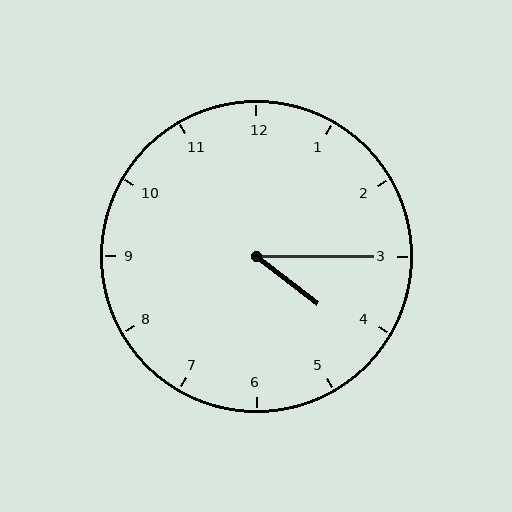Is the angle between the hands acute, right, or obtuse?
It is acute.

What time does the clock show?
4:15.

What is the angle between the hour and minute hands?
Approximately 38 degrees.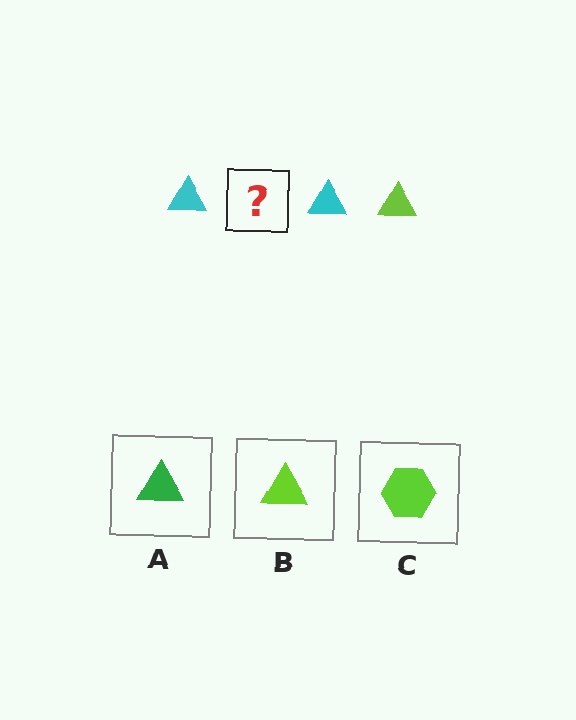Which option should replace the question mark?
Option B.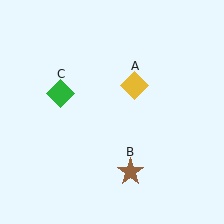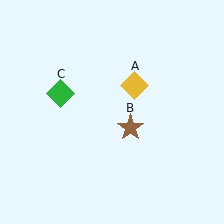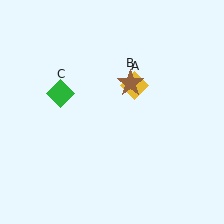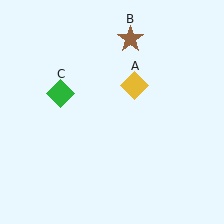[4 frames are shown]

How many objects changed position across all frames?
1 object changed position: brown star (object B).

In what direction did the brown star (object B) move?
The brown star (object B) moved up.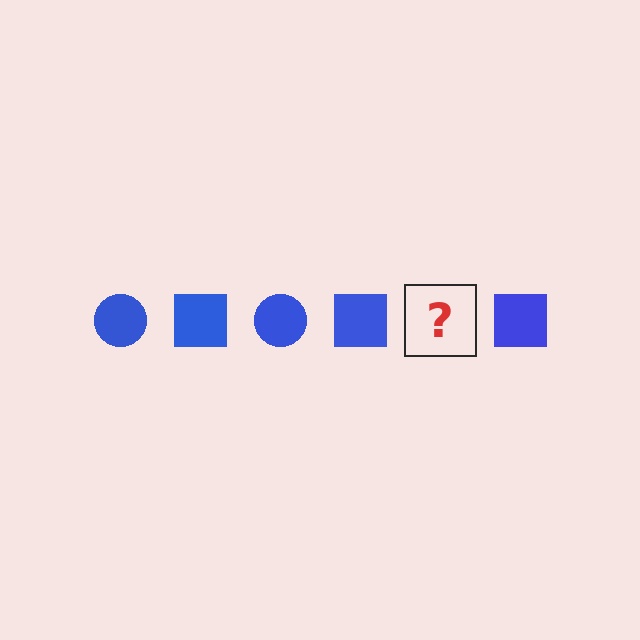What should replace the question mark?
The question mark should be replaced with a blue circle.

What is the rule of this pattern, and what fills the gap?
The rule is that the pattern cycles through circle, square shapes in blue. The gap should be filled with a blue circle.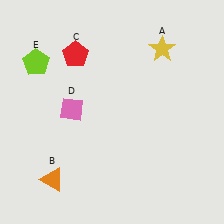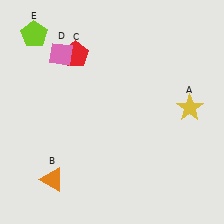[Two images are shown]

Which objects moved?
The objects that moved are: the yellow star (A), the pink diamond (D), the lime pentagon (E).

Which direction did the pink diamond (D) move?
The pink diamond (D) moved up.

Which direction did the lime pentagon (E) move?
The lime pentagon (E) moved up.